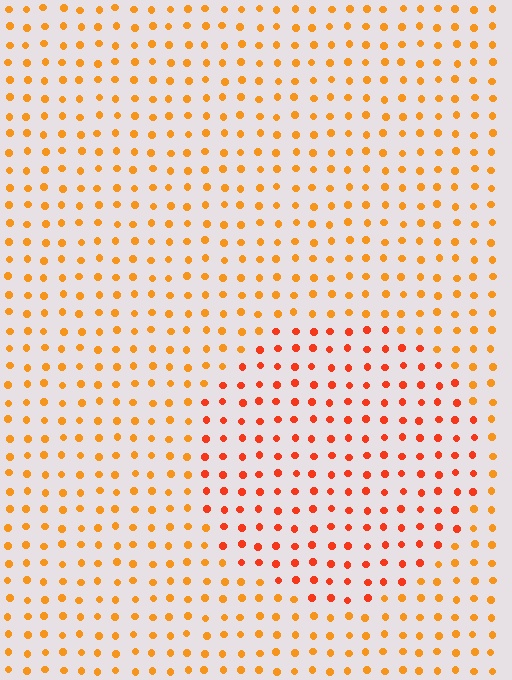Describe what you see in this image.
The image is filled with small orange elements in a uniform arrangement. A circle-shaped region is visible where the elements are tinted to a slightly different hue, forming a subtle color boundary.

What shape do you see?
I see a circle.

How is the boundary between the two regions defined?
The boundary is defined purely by a slight shift in hue (about 26 degrees). Spacing, size, and orientation are identical on both sides.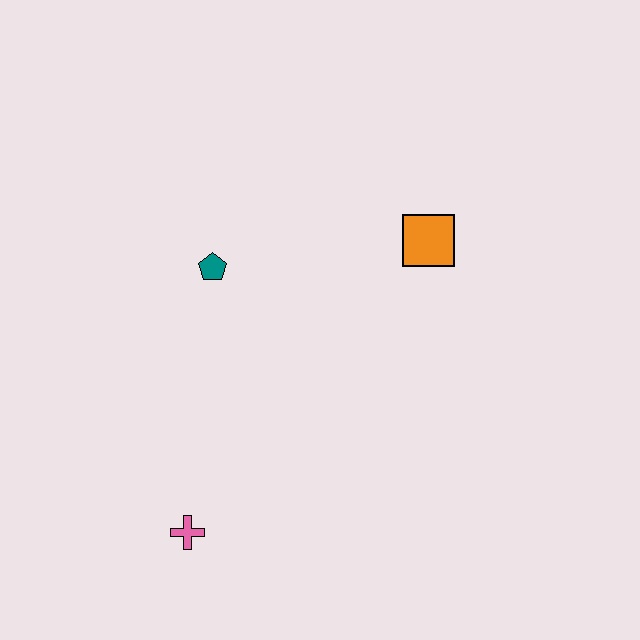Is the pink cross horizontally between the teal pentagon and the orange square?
No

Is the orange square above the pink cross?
Yes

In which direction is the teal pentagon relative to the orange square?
The teal pentagon is to the left of the orange square.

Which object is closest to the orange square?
The teal pentagon is closest to the orange square.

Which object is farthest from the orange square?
The pink cross is farthest from the orange square.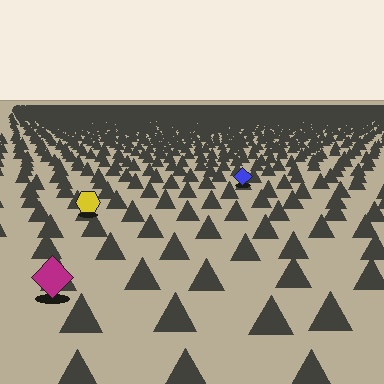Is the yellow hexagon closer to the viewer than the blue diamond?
Yes. The yellow hexagon is closer — you can tell from the texture gradient: the ground texture is coarser near it.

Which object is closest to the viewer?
The magenta diamond is closest. The texture marks near it are larger and more spread out.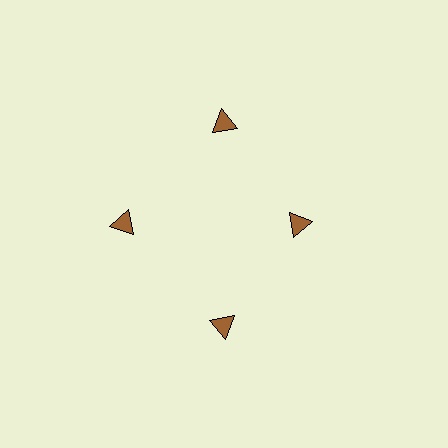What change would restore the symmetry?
The symmetry would be restored by moving it outward, back onto the ring so that all 4 triangles sit at equal angles and equal distance from the center.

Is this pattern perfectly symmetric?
No. The 4 brown triangles are arranged in a ring, but one element near the 3 o'clock position is pulled inward toward the center, breaking the 4-fold rotational symmetry.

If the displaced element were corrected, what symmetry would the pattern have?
It would have 4-fold rotational symmetry — the pattern would map onto itself every 90 degrees.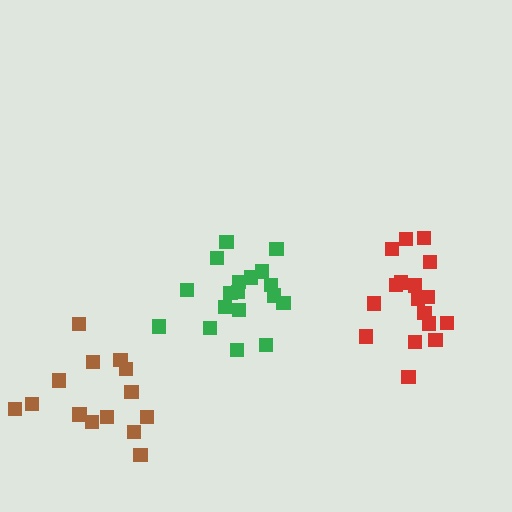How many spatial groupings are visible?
There are 3 spatial groupings.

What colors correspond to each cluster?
The clusters are colored: green, red, brown.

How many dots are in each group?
Group 1: 18 dots, Group 2: 17 dots, Group 3: 14 dots (49 total).